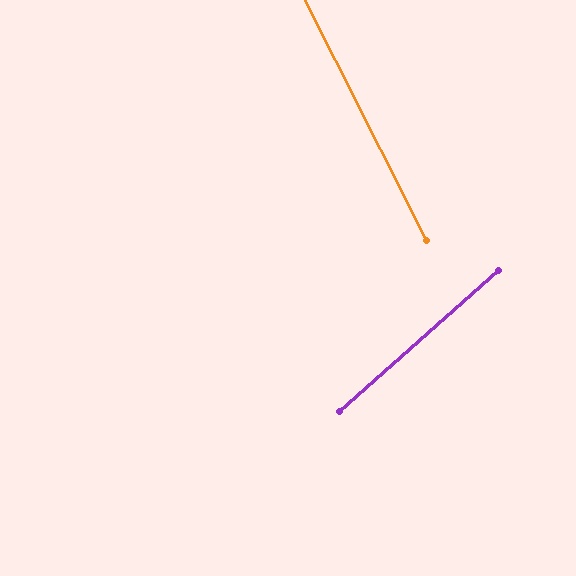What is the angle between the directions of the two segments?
Approximately 75 degrees.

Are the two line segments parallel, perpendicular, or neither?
Neither parallel nor perpendicular — they differ by about 75°.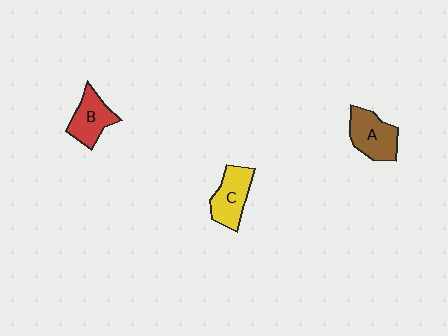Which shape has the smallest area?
Shape B (red).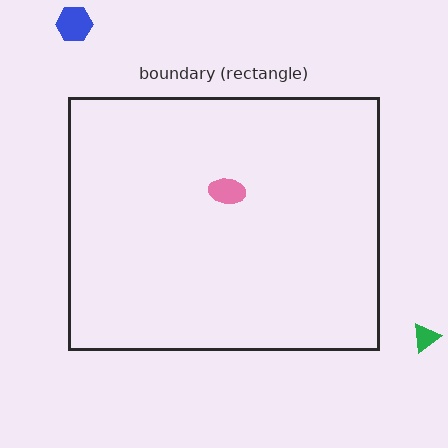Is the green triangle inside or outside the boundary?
Outside.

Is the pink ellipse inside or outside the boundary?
Inside.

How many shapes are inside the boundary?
1 inside, 2 outside.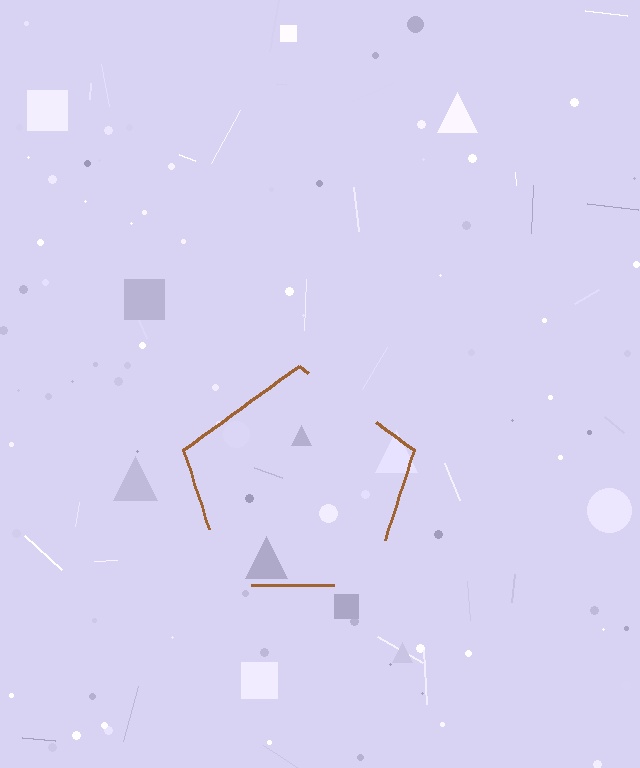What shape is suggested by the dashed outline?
The dashed outline suggests a pentagon.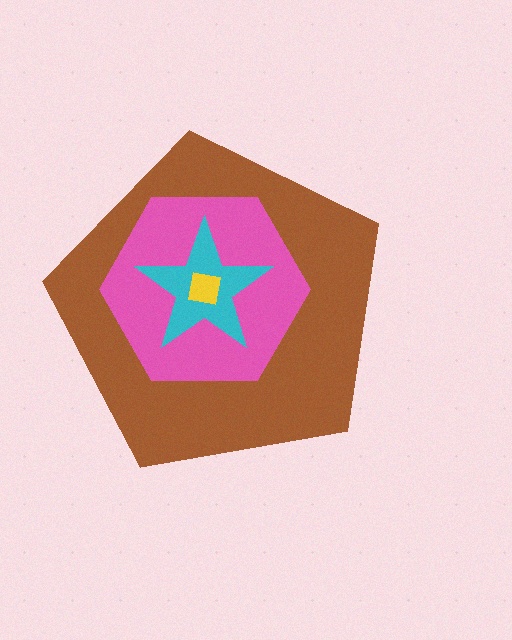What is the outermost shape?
The brown pentagon.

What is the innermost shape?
The yellow square.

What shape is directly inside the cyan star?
The yellow square.